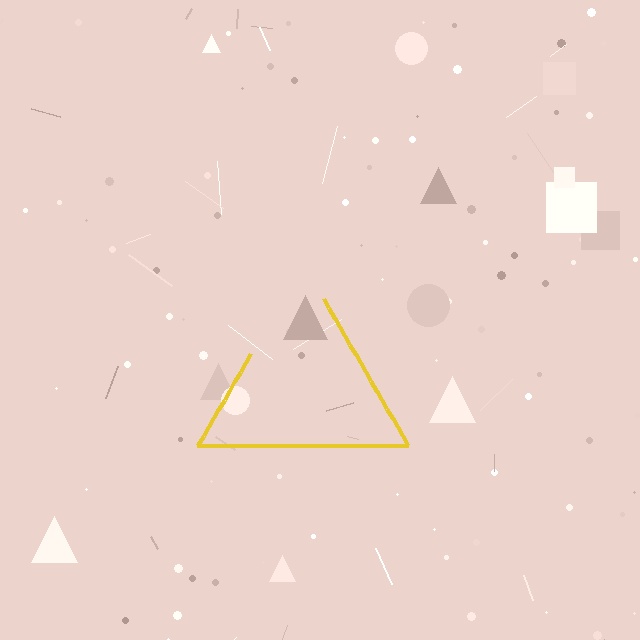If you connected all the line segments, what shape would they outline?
They would outline a triangle.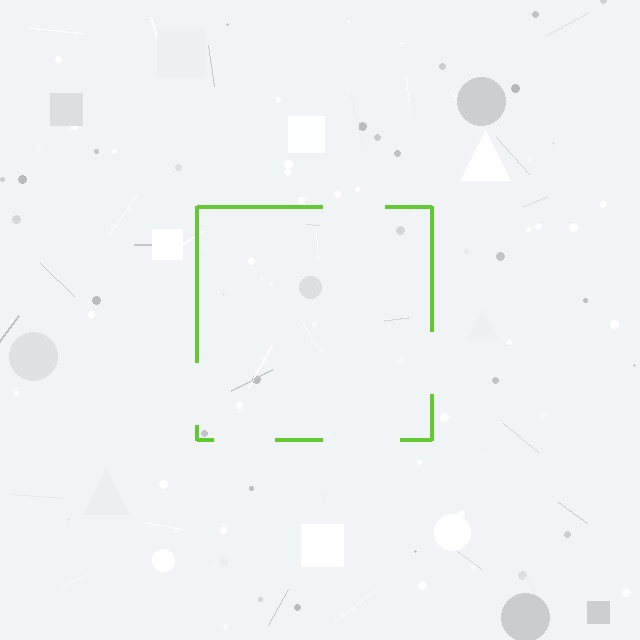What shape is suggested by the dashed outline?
The dashed outline suggests a square.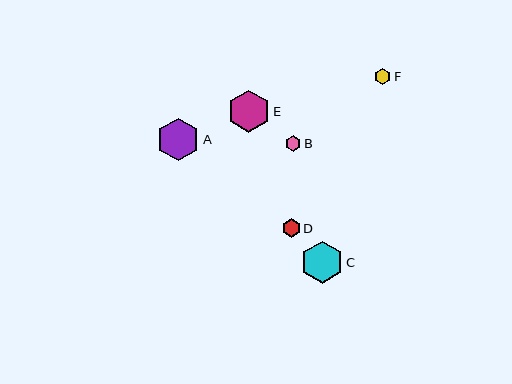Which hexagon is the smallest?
Hexagon B is the smallest with a size of approximately 16 pixels.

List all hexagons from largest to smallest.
From largest to smallest: A, E, C, D, F, B.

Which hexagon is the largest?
Hexagon A is the largest with a size of approximately 43 pixels.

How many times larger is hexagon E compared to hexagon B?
Hexagon E is approximately 2.7 times the size of hexagon B.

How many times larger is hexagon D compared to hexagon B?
Hexagon D is approximately 1.2 times the size of hexagon B.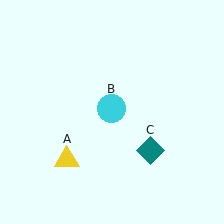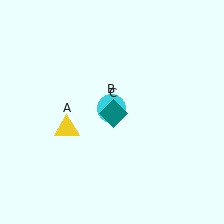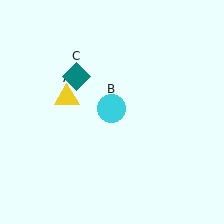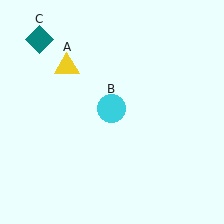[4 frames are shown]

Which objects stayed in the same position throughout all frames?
Cyan circle (object B) remained stationary.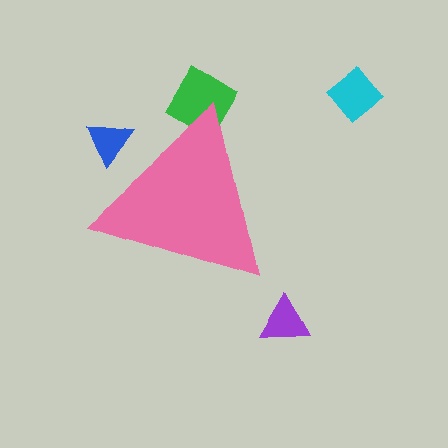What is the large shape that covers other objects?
A pink triangle.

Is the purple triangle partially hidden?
No, the purple triangle is fully visible.